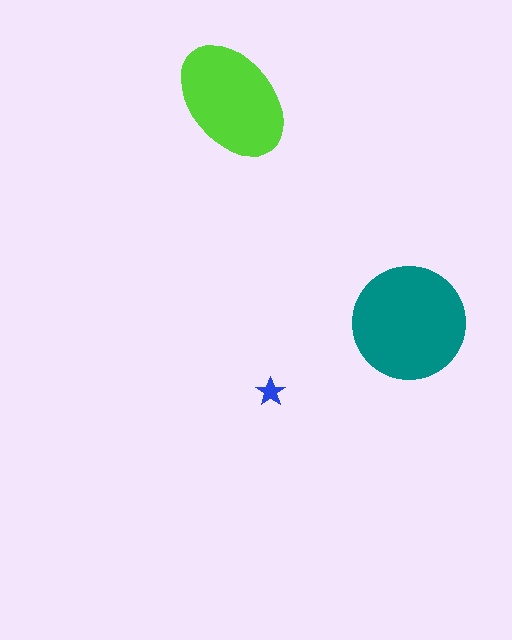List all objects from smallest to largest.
The blue star, the lime ellipse, the teal circle.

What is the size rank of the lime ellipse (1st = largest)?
2nd.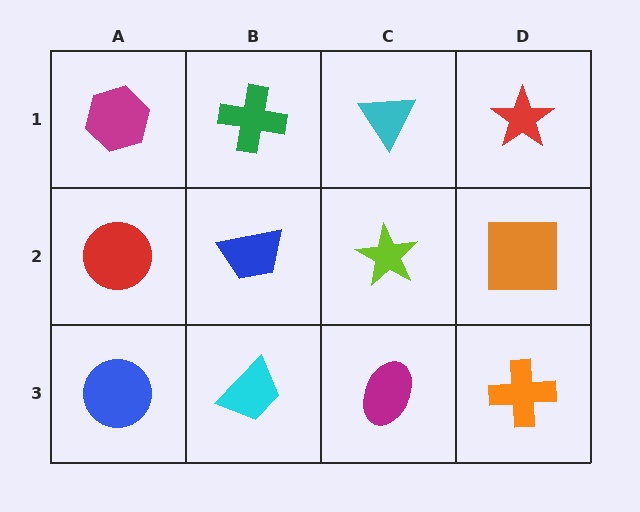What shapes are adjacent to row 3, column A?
A red circle (row 2, column A), a cyan trapezoid (row 3, column B).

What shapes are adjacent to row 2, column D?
A red star (row 1, column D), an orange cross (row 3, column D), a lime star (row 2, column C).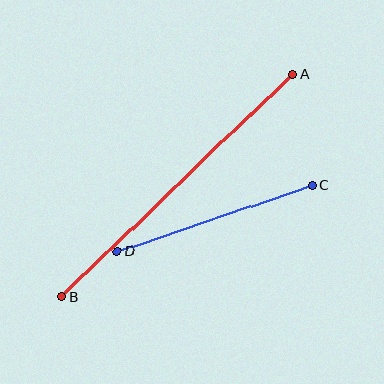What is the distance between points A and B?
The distance is approximately 321 pixels.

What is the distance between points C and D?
The distance is approximately 206 pixels.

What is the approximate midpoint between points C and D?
The midpoint is at approximately (215, 219) pixels.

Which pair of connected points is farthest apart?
Points A and B are farthest apart.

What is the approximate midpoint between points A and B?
The midpoint is at approximately (177, 185) pixels.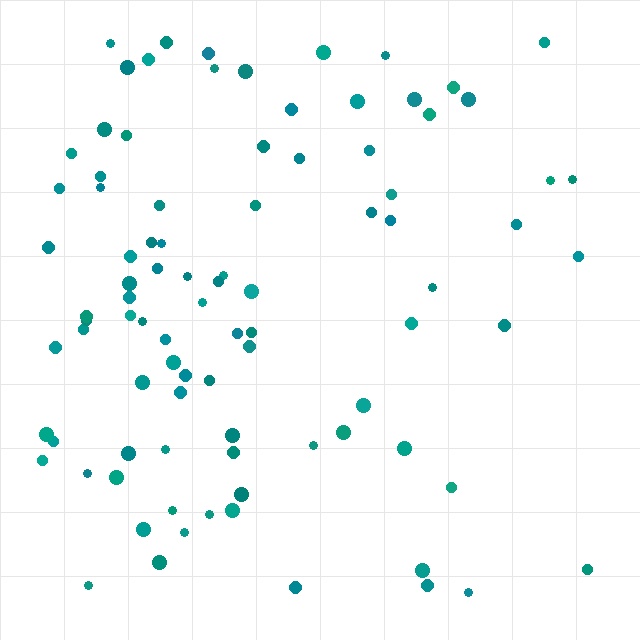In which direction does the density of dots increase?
From right to left, with the left side densest.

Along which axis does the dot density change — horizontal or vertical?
Horizontal.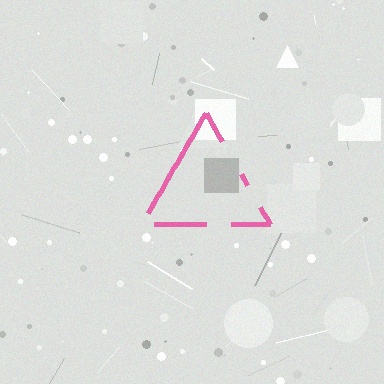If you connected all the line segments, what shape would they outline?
They would outline a triangle.